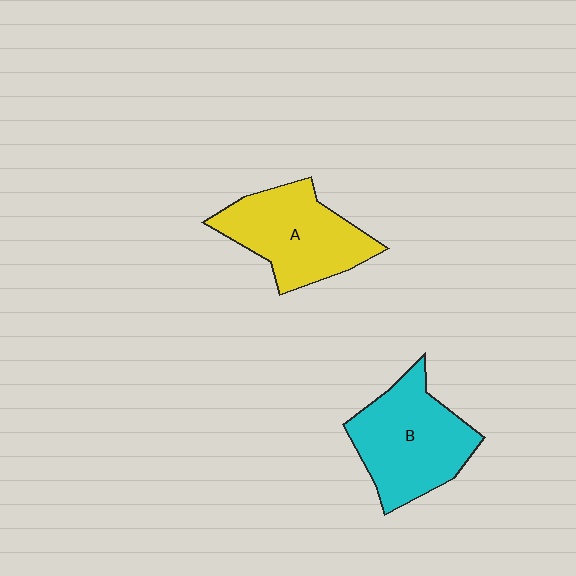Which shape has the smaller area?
Shape A (yellow).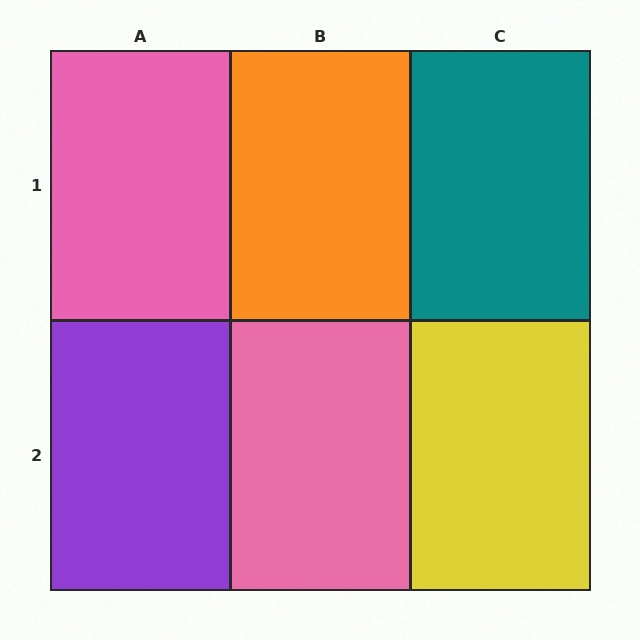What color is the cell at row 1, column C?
Teal.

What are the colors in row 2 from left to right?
Purple, pink, yellow.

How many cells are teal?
1 cell is teal.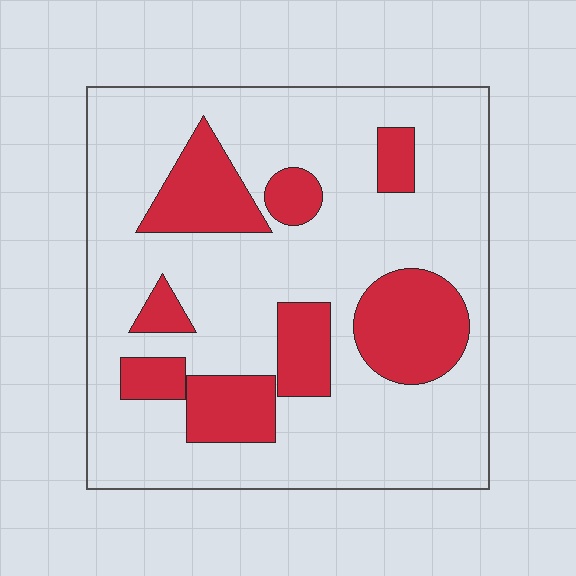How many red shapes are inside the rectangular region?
8.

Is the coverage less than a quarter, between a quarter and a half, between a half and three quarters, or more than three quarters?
Less than a quarter.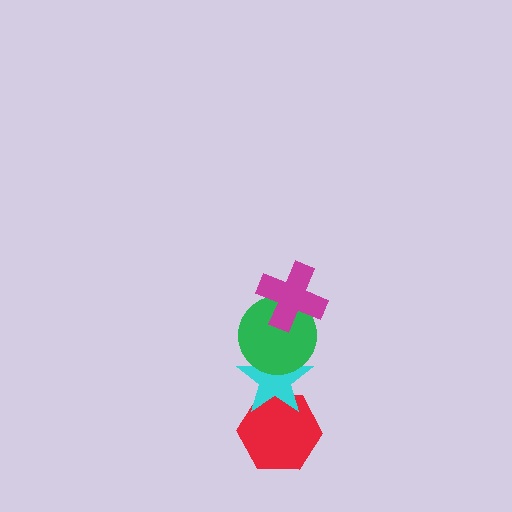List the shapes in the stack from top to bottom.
From top to bottom: the magenta cross, the green circle, the cyan star, the red hexagon.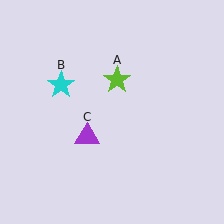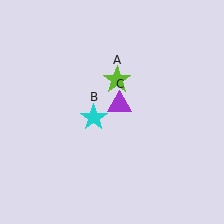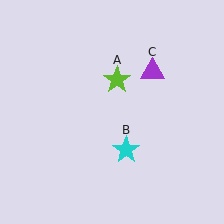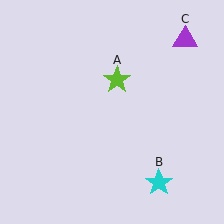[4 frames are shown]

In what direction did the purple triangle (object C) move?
The purple triangle (object C) moved up and to the right.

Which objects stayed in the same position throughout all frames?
Lime star (object A) remained stationary.